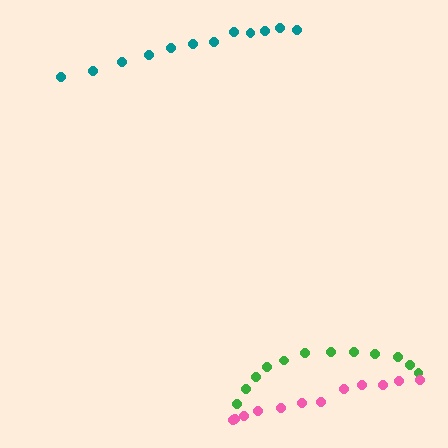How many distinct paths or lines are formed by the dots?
There are 3 distinct paths.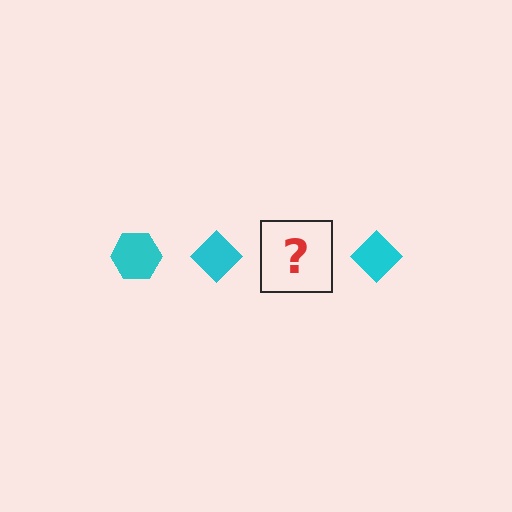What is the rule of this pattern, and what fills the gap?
The rule is that the pattern cycles through hexagon, diamond shapes in cyan. The gap should be filled with a cyan hexagon.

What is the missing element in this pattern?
The missing element is a cyan hexagon.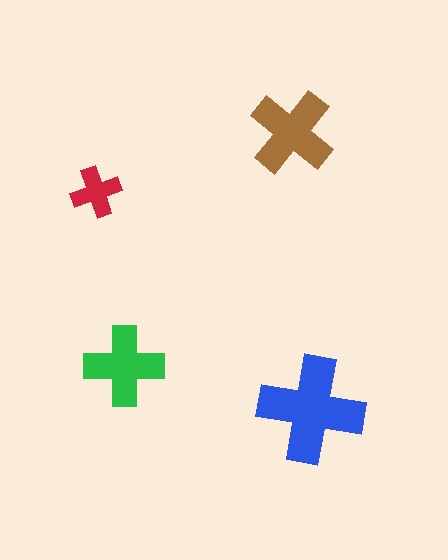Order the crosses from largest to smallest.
the blue one, the brown one, the green one, the red one.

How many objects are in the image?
There are 4 objects in the image.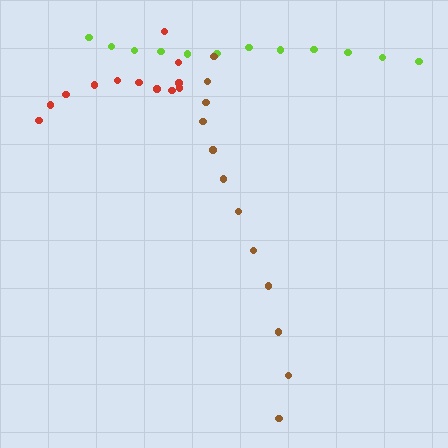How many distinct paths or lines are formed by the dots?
There are 3 distinct paths.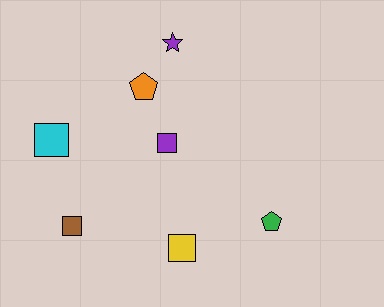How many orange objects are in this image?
There is 1 orange object.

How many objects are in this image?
There are 7 objects.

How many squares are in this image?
There are 4 squares.